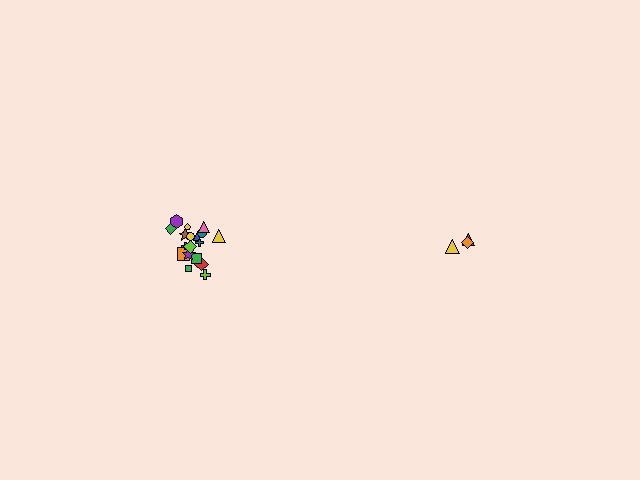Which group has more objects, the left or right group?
The left group.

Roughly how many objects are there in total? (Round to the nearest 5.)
Roughly 20 objects in total.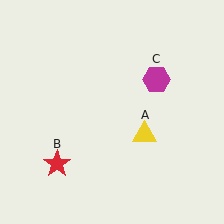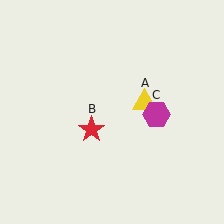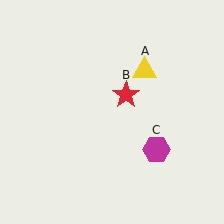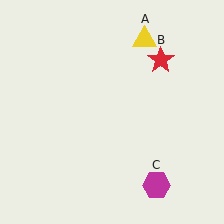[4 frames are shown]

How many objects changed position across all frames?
3 objects changed position: yellow triangle (object A), red star (object B), magenta hexagon (object C).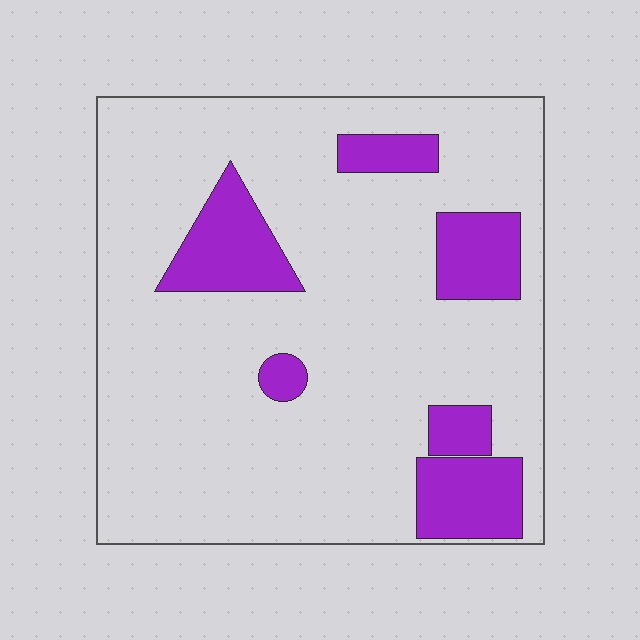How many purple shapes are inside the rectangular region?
6.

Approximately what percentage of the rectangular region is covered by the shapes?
Approximately 20%.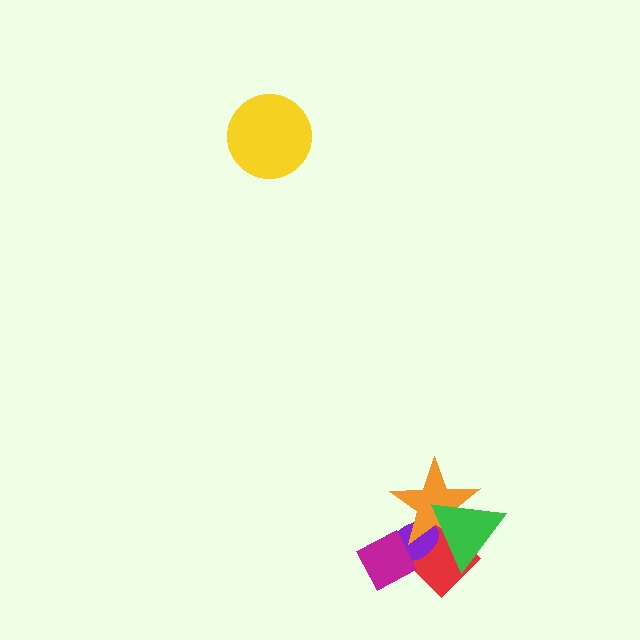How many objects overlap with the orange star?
3 objects overlap with the orange star.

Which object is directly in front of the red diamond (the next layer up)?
The purple ellipse is directly in front of the red diamond.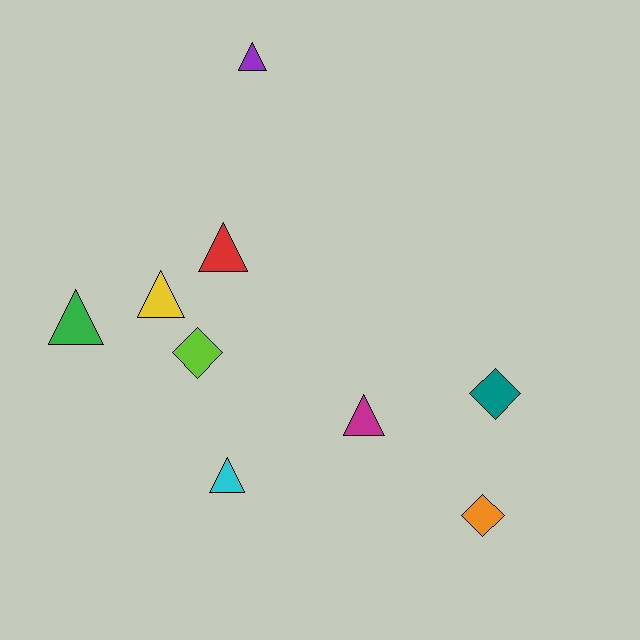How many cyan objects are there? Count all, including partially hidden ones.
There is 1 cyan object.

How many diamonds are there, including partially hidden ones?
There are 3 diamonds.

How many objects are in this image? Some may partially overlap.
There are 9 objects.